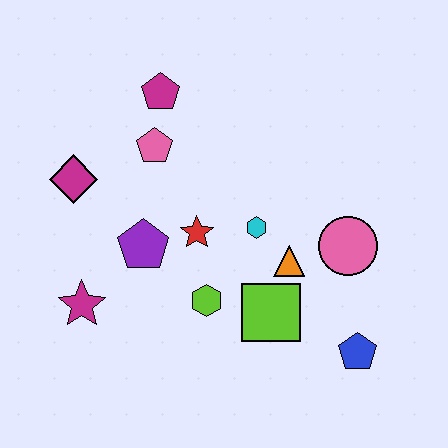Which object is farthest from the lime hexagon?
The magenta pentagon is farthest from the lime hexagon.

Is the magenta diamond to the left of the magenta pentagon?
Yes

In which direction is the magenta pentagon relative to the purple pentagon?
The magenta pentagon is above the purple pentagon.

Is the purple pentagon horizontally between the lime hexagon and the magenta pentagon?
No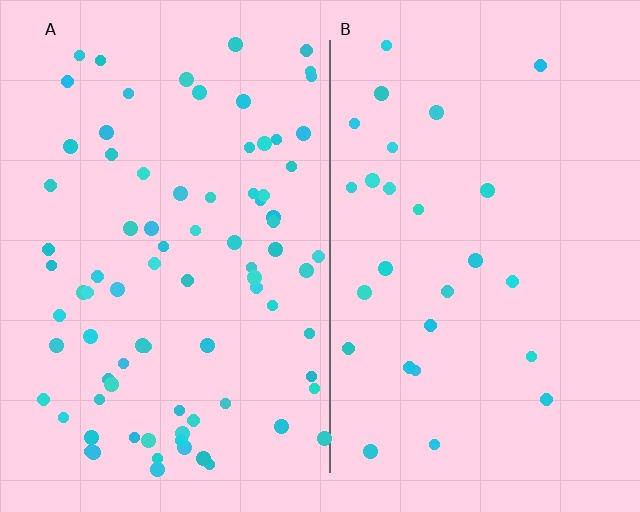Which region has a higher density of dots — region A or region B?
A (the left).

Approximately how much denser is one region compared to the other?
Approximately 3.1× — region A over region B.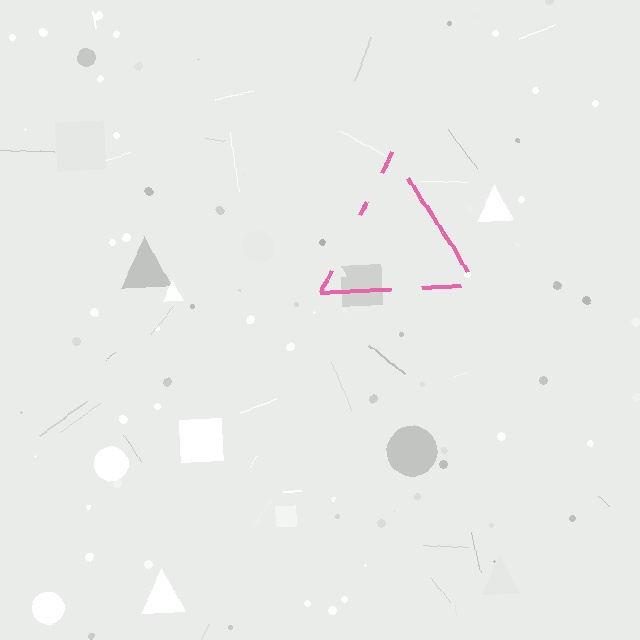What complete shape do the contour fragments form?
The contour fragments form a triangle.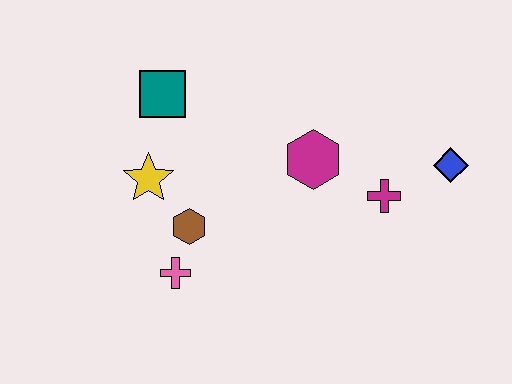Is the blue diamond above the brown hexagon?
Yes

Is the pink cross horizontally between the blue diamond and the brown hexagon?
No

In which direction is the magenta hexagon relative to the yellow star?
The magenta hexagon is to the right of the yellow star.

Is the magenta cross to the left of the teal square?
No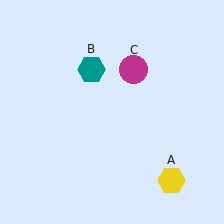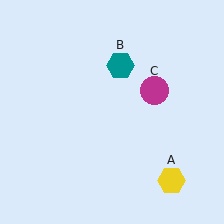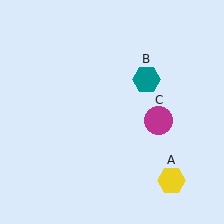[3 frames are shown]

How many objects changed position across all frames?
2 objects changed position: teal hexagon (object B), magenta circle (object C).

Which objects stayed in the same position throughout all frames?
Yellow hexagon (object A) remained stationary.